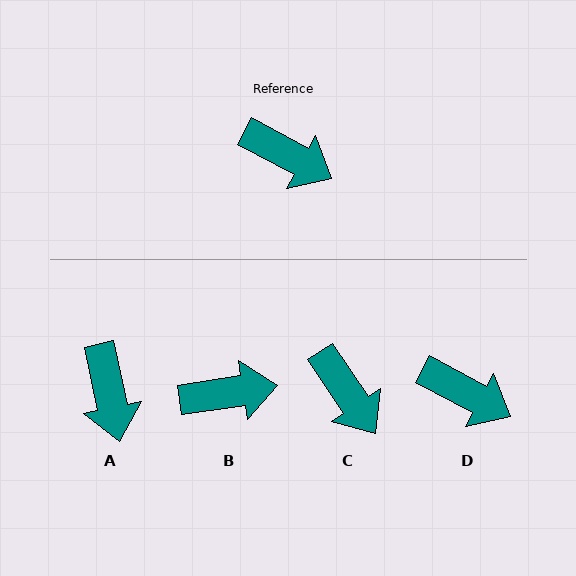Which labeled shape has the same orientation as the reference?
D.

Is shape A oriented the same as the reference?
No, it is off by about 50 degrees.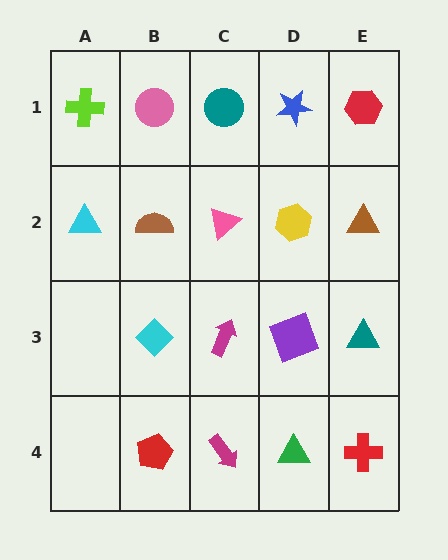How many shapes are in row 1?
5 shapes.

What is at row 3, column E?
A teal triangle.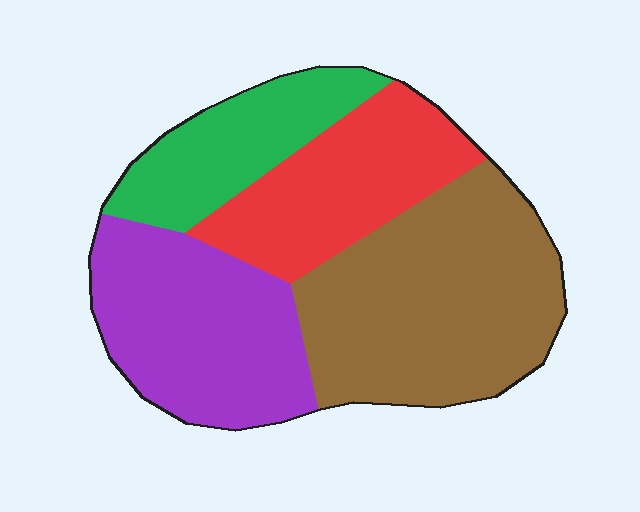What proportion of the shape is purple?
Purple covers about 25% of the shape.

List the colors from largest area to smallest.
From largest to smallest: brown, purple, red, green.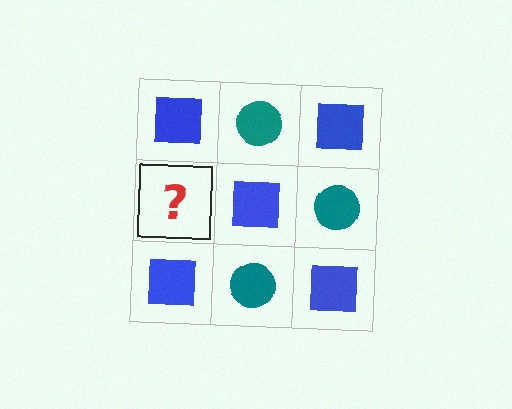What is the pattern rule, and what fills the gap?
The rule is that it alternates blue square and teal circle in a checkerboard pattern. The gap should be filled with a teal circle.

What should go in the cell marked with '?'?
The missing cell should contain a teal circle.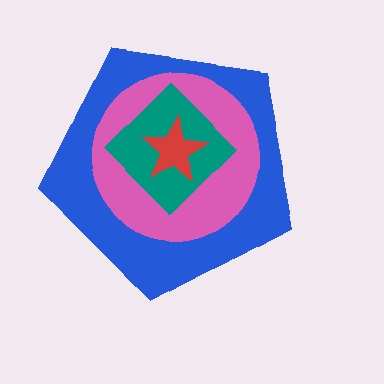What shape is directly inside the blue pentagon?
The pink circle.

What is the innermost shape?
The red star.